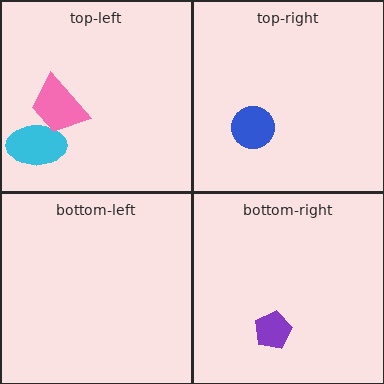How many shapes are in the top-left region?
2.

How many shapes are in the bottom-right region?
1.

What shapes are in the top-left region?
The cyan ellipse, the pink trapezoid.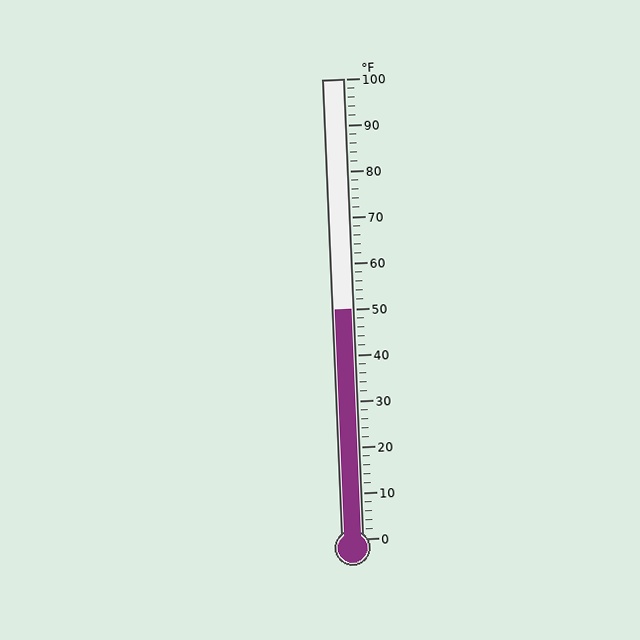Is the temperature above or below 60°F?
The temperature is below 60°F.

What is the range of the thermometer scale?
The thermometer scale ranges from 0°F to 100°F.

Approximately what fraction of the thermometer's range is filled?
The thermometer is filled to approximately 50% of its range.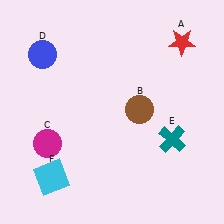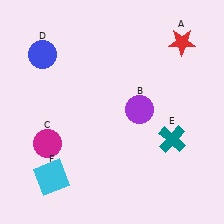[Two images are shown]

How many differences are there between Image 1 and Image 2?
There is 1 difference between the two images.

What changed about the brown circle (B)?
In Image 1, B is brown. In Image 2, it changed to purple.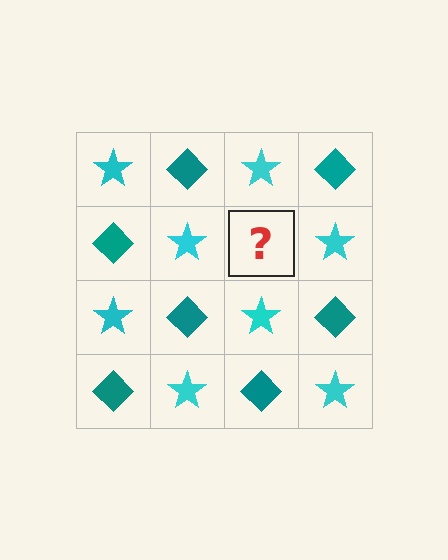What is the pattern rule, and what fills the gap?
The rule is that it alternates cyan star and teal diamond in a checkerboard pattern. The gap should be filled with a teal diamond.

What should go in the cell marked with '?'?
The missing cell should contain a teal diamond.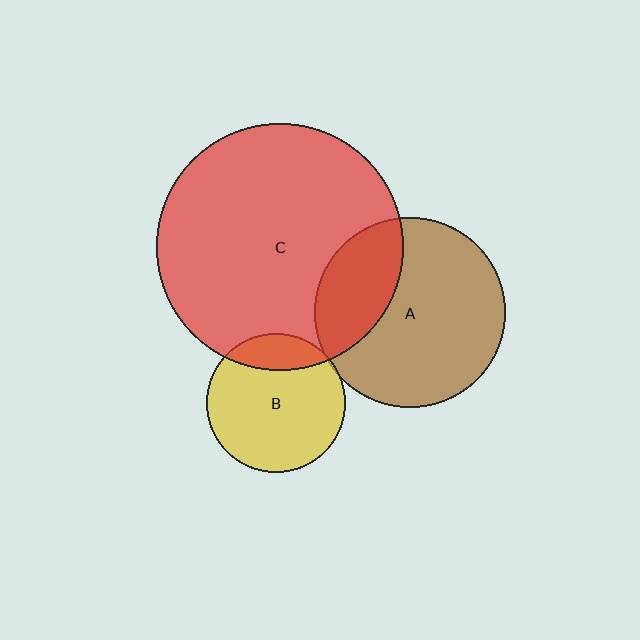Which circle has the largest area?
Circle C (red).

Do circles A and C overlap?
Yes.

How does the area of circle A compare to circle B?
Approximately 1.9 times.